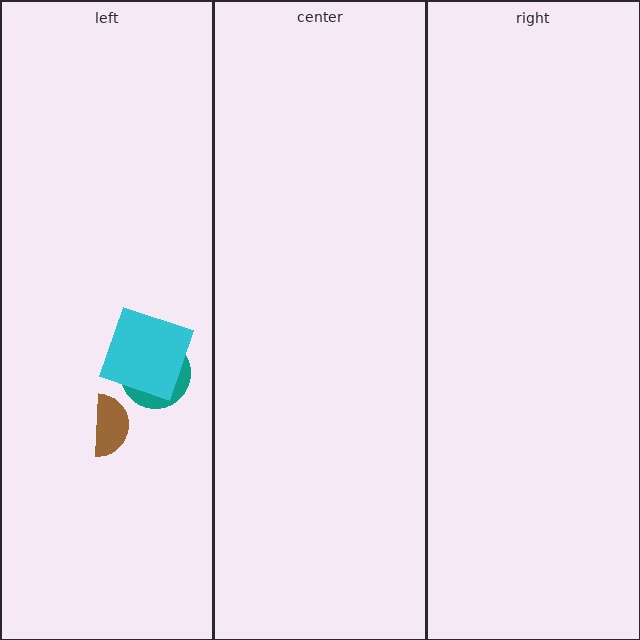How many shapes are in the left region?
3.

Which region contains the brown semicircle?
The left region.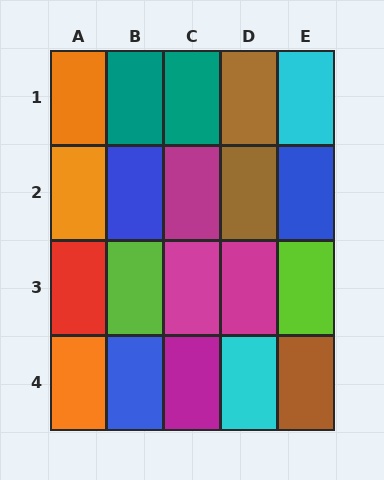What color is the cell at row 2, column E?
Blue.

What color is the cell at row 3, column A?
Red.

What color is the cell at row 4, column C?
Magenta.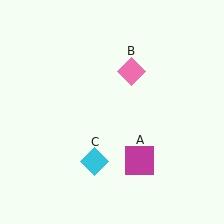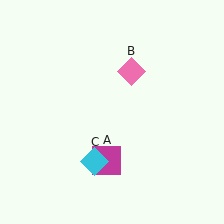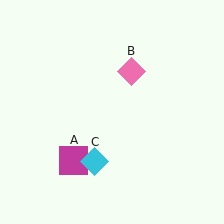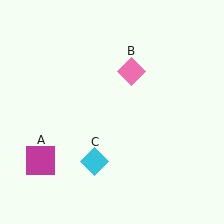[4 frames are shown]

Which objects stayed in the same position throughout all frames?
Pink diamond (object B) and cyan diamond (object C) remained stationary.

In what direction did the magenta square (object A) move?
The magenta square (object A) moved left.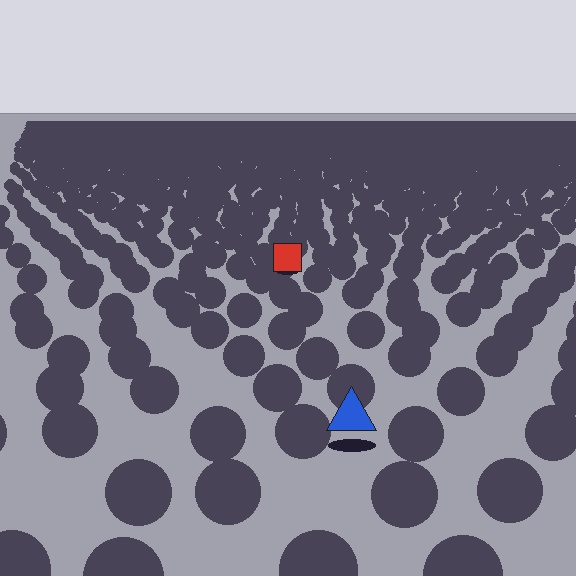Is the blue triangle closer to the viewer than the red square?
Yes. The blue triangle is closer — you can tell from the texture gradient: the ground texture is coarser near it.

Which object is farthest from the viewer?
The red square is farthest from the viewer. It appears smaller and the ground texture around it is denser.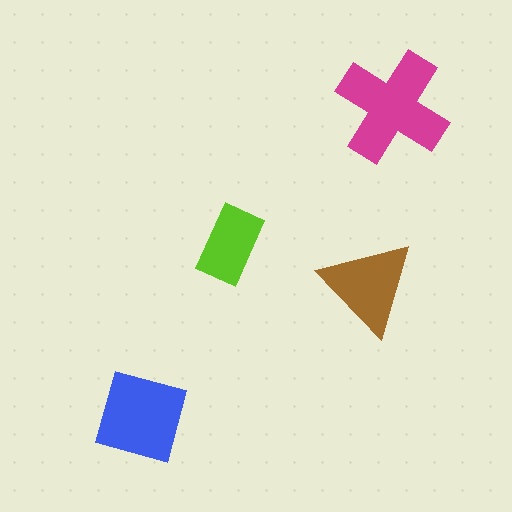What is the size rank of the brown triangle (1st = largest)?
3rd.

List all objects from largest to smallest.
The magenta cross, the blue square, the brown triangle, the lime rectangle.